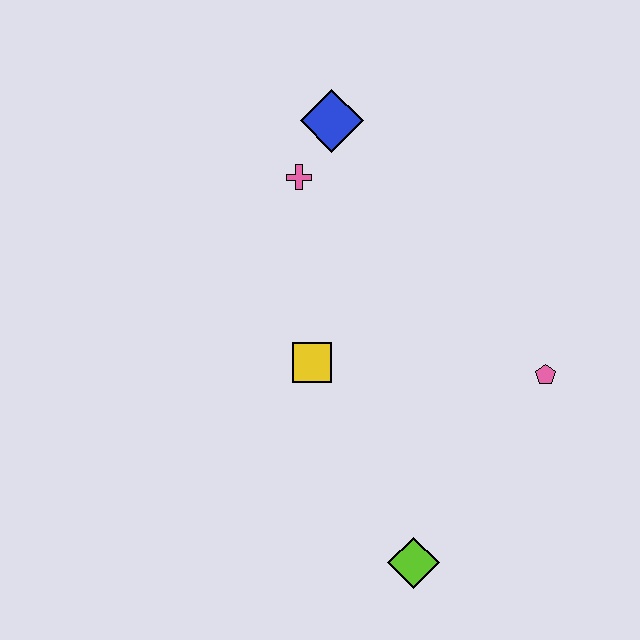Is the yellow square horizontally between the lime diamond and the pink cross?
Yes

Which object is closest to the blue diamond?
The pink cross is closest to the blue diamond.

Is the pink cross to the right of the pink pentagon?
No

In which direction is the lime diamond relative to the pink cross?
The lime diamond is below the pink cross.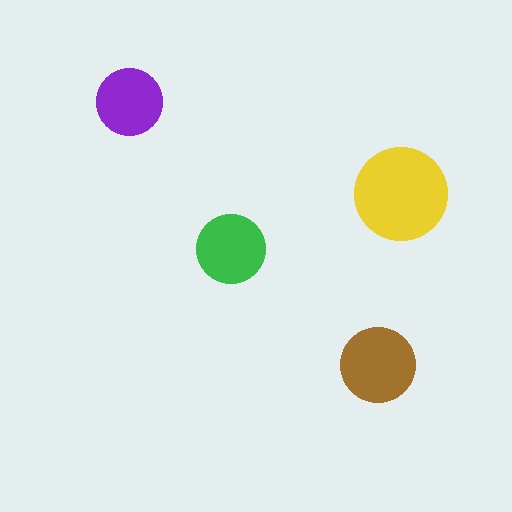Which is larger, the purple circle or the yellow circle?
The yellow one.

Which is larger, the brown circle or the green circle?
The brown one.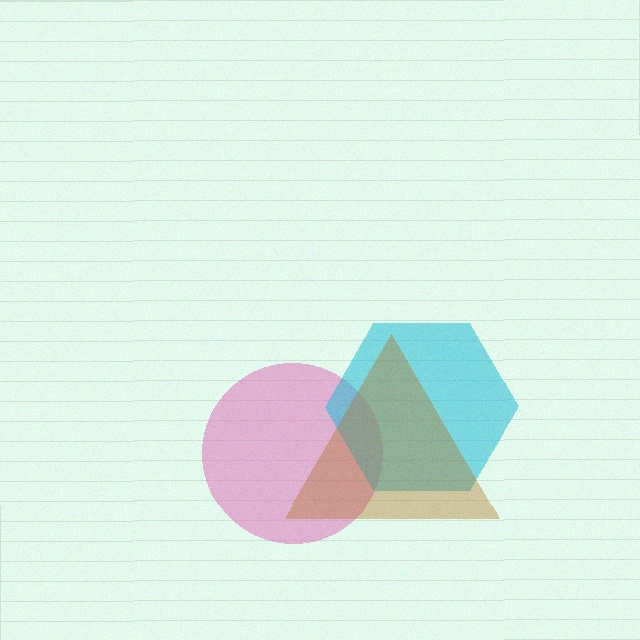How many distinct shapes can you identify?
There are 3 distinct shapes: a pink circle, a cyan hexagon, a brown triangle.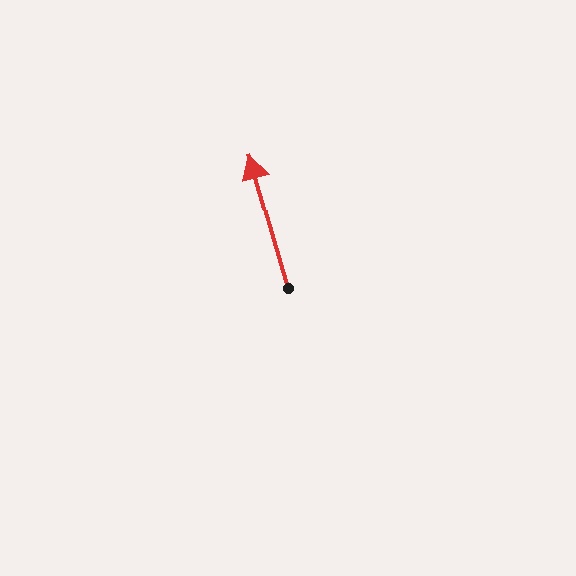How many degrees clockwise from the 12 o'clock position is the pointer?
Approximately 344 degrees.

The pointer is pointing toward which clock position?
Roughly 11 o'clock.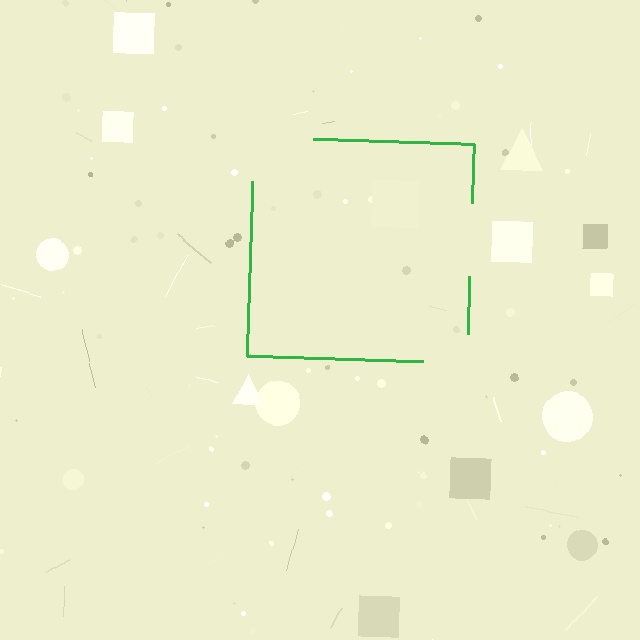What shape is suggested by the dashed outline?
The dashed outline suggests a square.